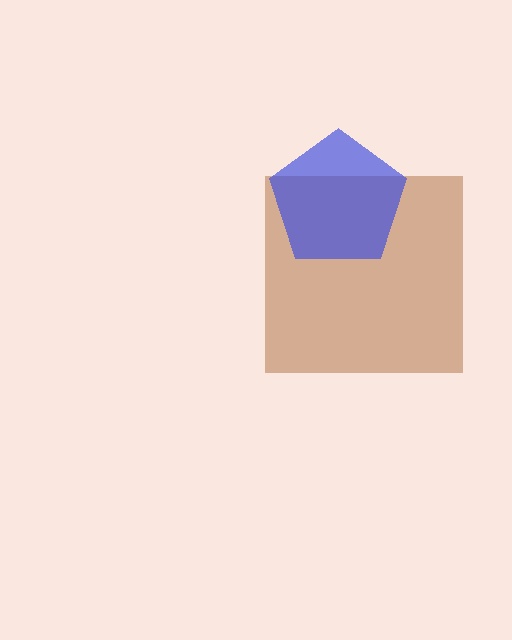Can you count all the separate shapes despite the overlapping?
Yes, there are 2 separate shapes.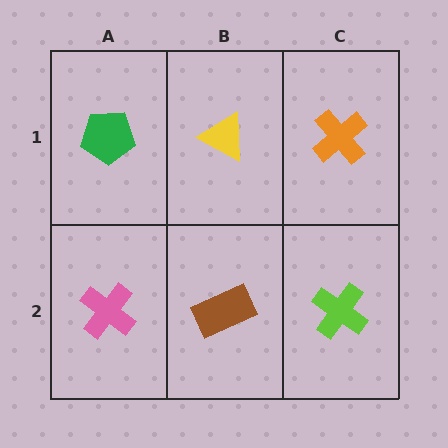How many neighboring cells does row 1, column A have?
2.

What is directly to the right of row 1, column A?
A yellow triangle.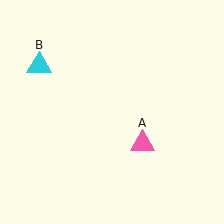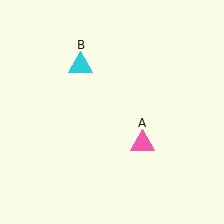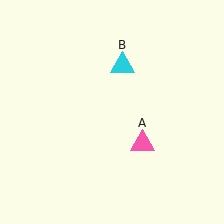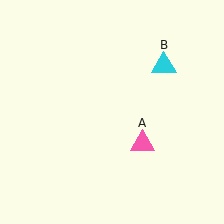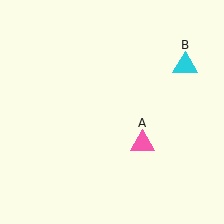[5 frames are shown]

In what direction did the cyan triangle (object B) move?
The cyan triangle (object B) moved right.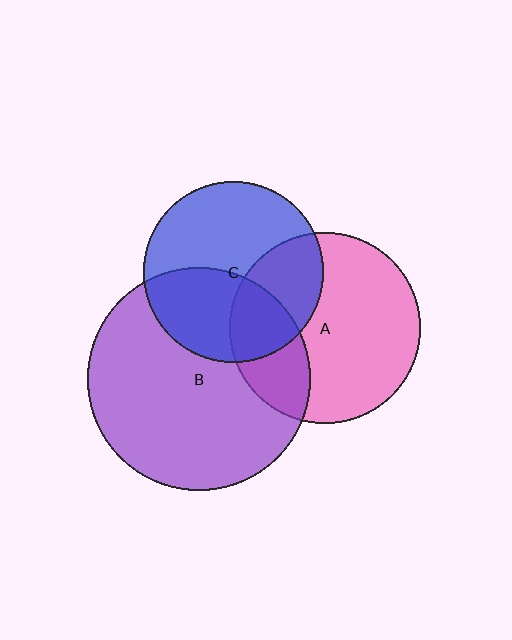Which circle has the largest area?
Circle B (purple).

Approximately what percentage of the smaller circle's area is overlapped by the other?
Approximately 25%.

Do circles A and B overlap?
Yes.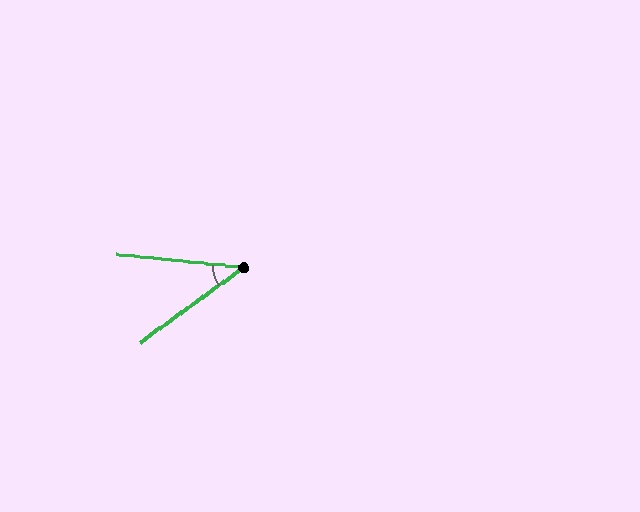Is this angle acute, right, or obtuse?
It is acute.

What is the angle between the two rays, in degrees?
Approximately 42 degrees.